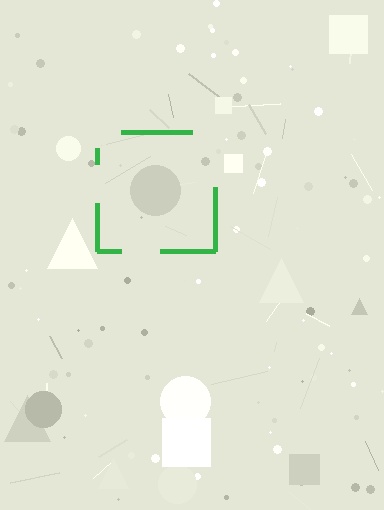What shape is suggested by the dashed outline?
The dashed outline suggests a square.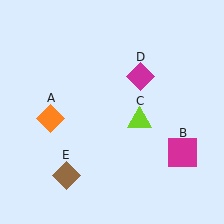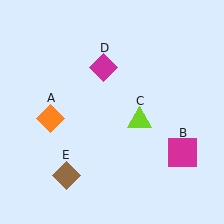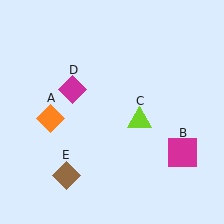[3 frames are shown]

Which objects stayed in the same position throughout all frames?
Orange diamond (object A) and magenta square (object B) and lime triangle (object C) and brown diamond (object E) remained stationary.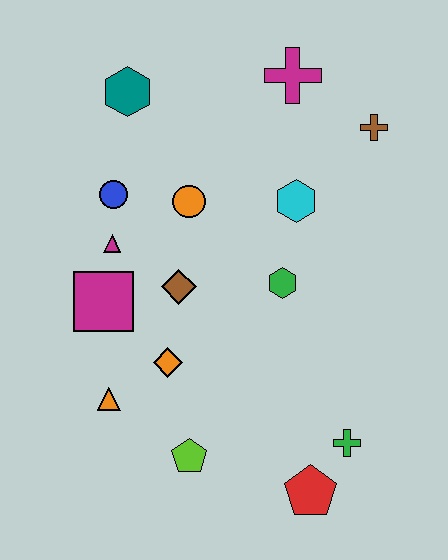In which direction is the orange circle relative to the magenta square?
The orange circle is above the magenta square.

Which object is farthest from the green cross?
The teal hexagon is farthest from the green cross.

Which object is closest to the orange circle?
The blue circle is closest to the orange circle.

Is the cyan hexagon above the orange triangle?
Yes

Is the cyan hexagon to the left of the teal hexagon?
No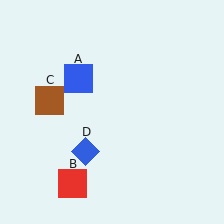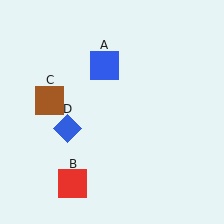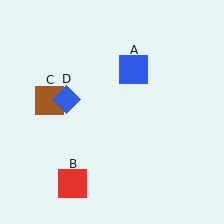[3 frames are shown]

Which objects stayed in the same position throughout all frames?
Red square (object B) and brown square (object C) remained stationary.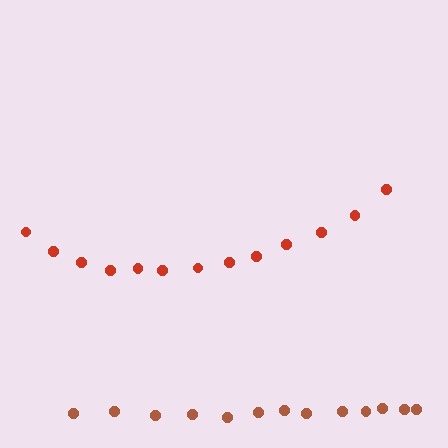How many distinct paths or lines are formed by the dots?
There are 2 distinct paths.